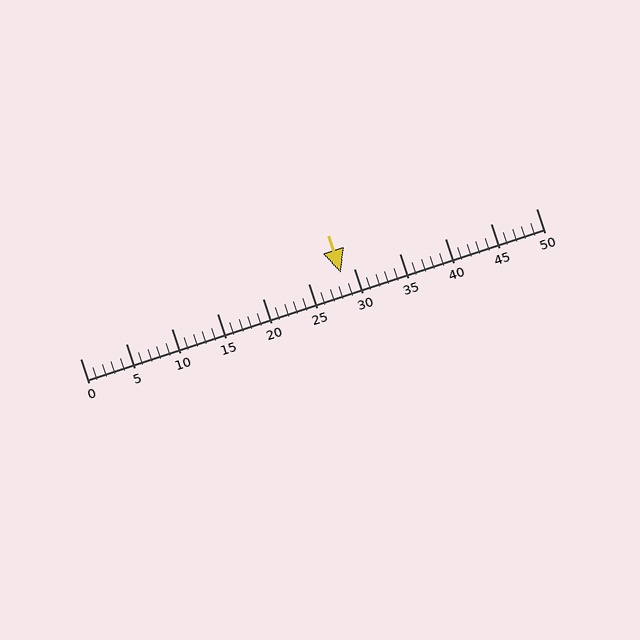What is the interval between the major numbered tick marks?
The major tick marks are spaced 5 units apart.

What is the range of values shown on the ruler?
The ruler shows values from 0 to 50.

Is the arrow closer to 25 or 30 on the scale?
The arrow is closer to 30.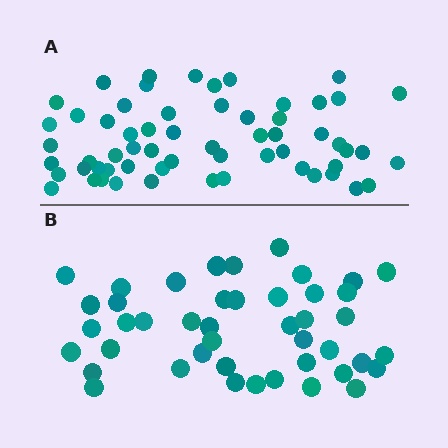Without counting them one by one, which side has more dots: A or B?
Region A (the top region) has more dots.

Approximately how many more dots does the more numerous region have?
Region A has approximately 15 more dots than region B.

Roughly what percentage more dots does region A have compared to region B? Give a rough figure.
About 35% more.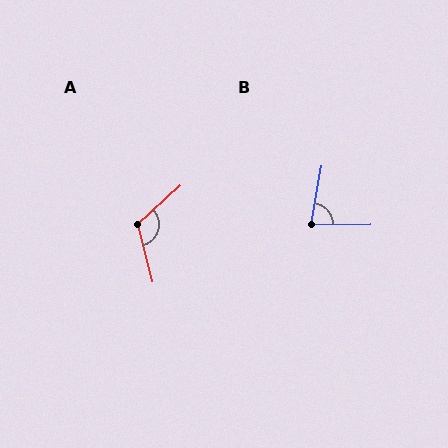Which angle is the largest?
A, at approximately 118 degrees.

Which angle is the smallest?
B, at approximately 80 degrees.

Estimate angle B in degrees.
Approximately 80 degrees.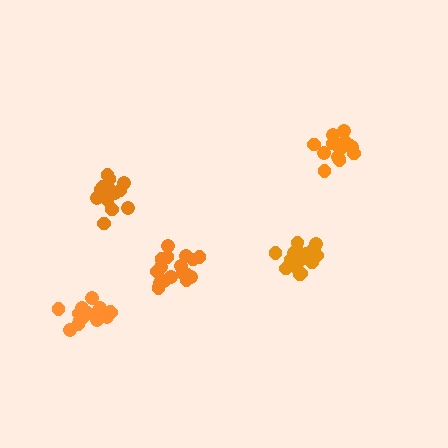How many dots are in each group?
Group 1: 15 dots, Group 2: 19 dots, Group 3: 16 dots, Group 4: 18 dots, Group 5: 17 dots (85 total).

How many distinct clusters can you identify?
There are 5 distinct clusters.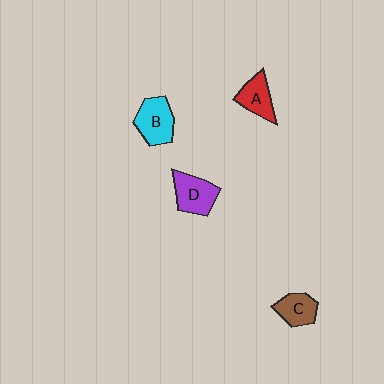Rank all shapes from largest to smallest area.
From largest to smallest: B (cyan), D (purple), A (red), C (brown).